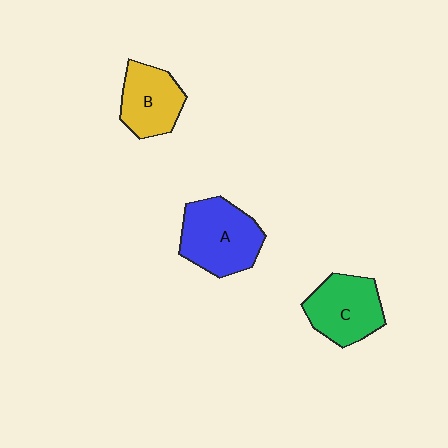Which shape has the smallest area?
Shape B (yellow).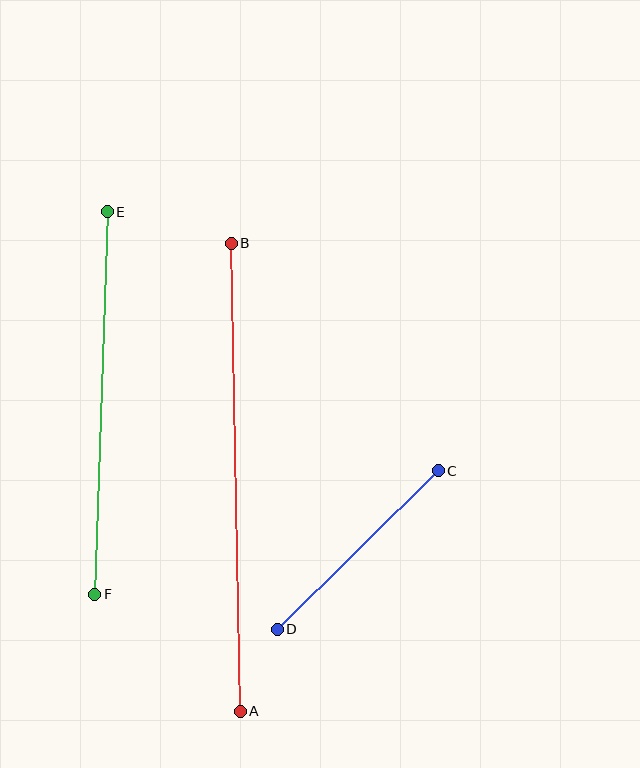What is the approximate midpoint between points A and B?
The midpoint is at approximately (236, 477) pixels.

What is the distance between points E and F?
The distance is approximately 382 pixels.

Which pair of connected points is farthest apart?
Points A and B are farthest apart.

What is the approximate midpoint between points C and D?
The midpoint is at approximately (358, 550) pixels.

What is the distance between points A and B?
The distance is approximately 468 pixels.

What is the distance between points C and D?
The distance is approximately 226 pixels.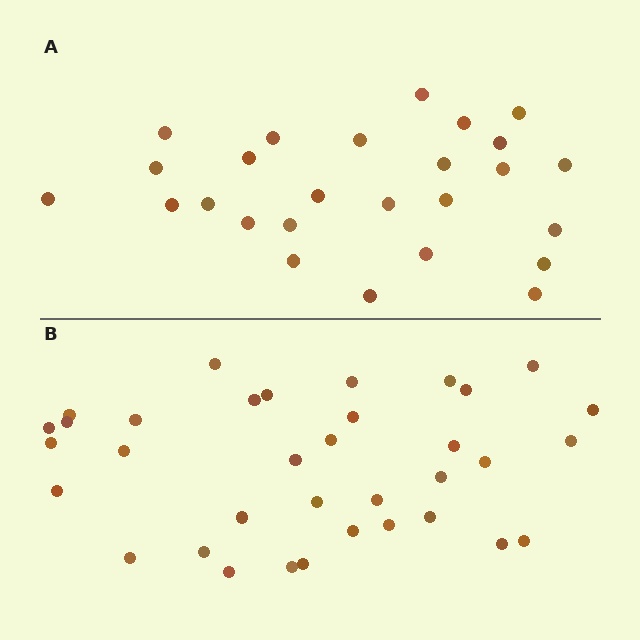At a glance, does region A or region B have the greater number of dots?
Region B (the bottom region) has more dots.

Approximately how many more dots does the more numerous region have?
Region B has roughly 8 or so more dots than region A.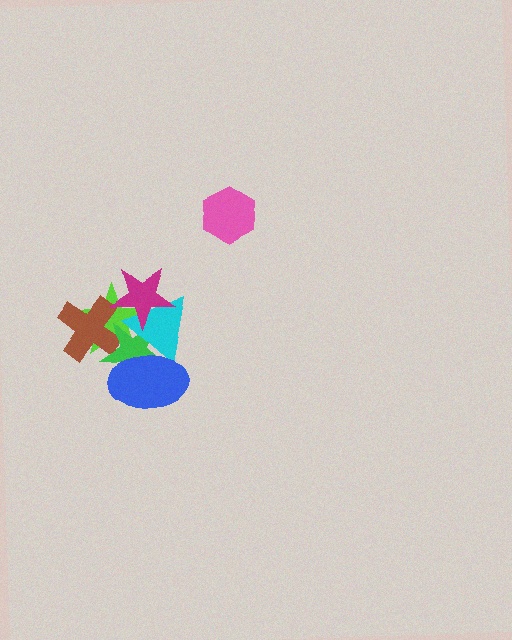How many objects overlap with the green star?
5 objects overlap with the green star.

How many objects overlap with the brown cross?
2 objects overlap with the brown cross.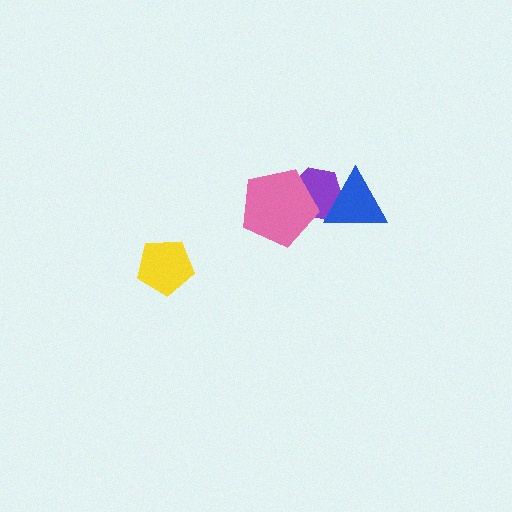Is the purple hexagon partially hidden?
Yes, it is partially covered by another shape.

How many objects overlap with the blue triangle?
1 object overlaps with the blue triangle.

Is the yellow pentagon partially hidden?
No, no other shape covers it.